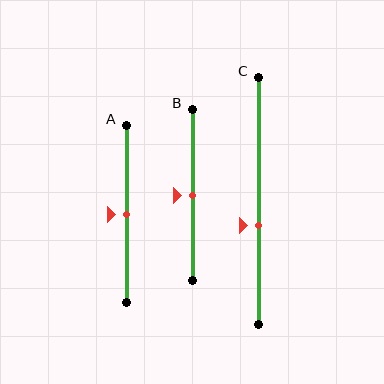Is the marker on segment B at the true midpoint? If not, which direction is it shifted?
Yes, the marker on segment B is at the true midpoint.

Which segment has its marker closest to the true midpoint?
Segment A has its marker closest to the true midpoint.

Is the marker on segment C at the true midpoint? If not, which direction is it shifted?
No, the marker on segment C is shifted downward by about 10% of the segment length.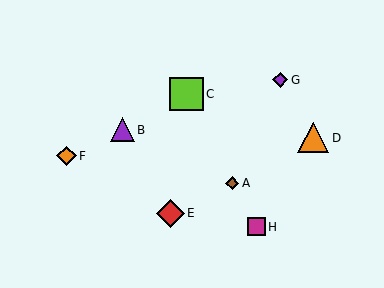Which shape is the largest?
The lime square (labeled C) is the largest.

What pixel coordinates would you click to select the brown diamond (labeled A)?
Click at (232, 183) to select the brown diamond A.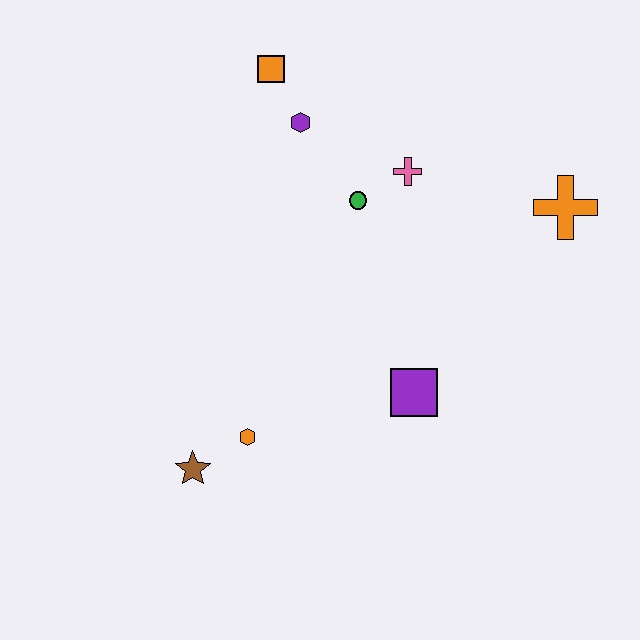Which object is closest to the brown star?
The orange hexagon is closest to the brown star.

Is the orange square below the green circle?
No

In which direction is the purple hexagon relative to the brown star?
The purple hexagon is above the brown star.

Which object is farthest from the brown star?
The orange cross is farthest from the brown star.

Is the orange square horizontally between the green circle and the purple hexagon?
No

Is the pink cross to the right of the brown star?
Yes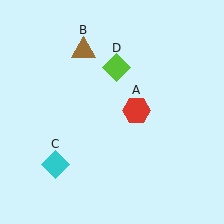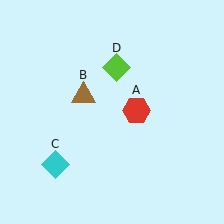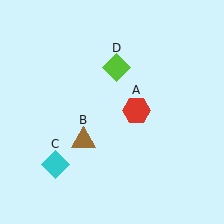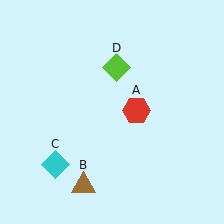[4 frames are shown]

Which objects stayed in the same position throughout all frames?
Red hexagon (object A) and cyan diamond (object C) and lime diamond (object D) remained stationary.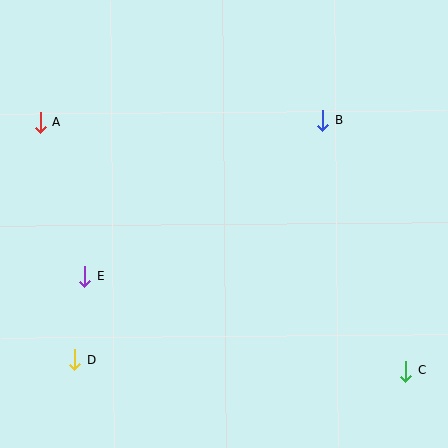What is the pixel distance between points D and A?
The distance between D and A is 240 pixels.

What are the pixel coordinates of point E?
Point E is at (85, 276).